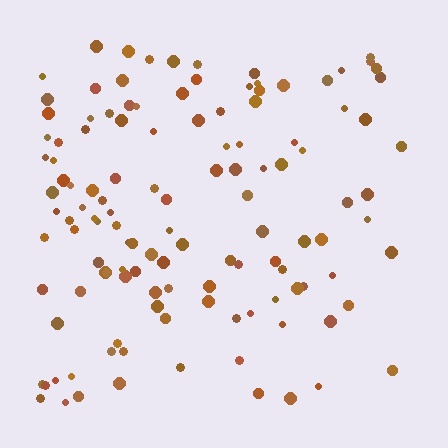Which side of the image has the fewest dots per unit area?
The right.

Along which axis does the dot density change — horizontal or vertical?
Horizontal.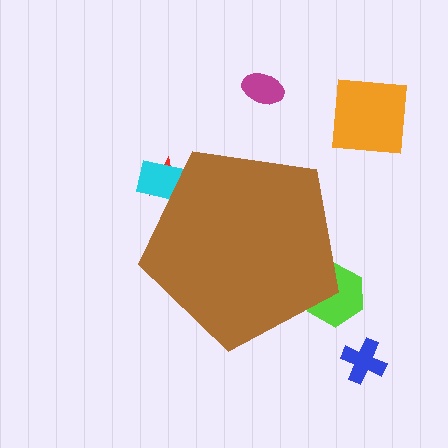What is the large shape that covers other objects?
A brown pentagon.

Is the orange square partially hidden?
No, the orange square is fully visible.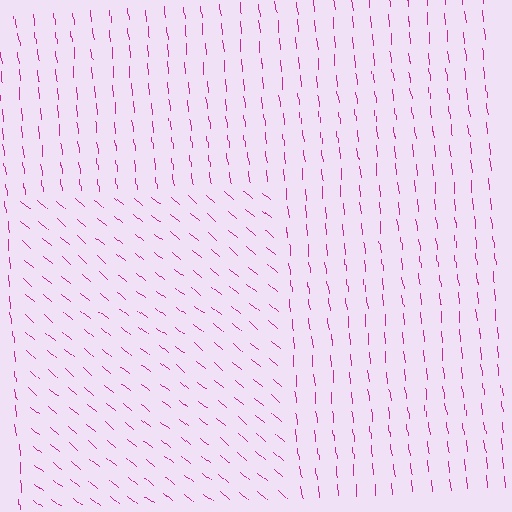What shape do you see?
I see a rectangle.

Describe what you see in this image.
The image is filled with small magenta line segments. A rectangle region in the image has lines oriented differently from the surrounding lines, creating a visible texture boundary.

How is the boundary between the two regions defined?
The boundary is defined purely by a change in line orientation (approximately 45 degrees difference). All lines are the same color and thickness.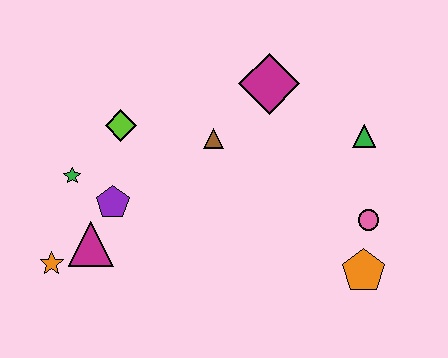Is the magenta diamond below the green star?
No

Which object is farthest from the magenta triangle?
The green triangle is farthest from the magenta triangle.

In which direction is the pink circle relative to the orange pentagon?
The pink circle is above the orange pentagon.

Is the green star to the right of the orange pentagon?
No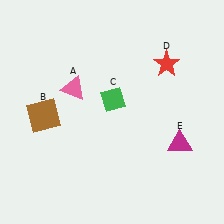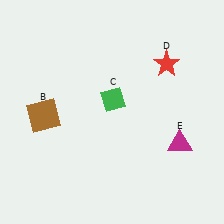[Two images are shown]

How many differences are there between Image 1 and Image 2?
There is 1 difference between the two images.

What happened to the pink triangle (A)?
The pink triangle (A) was removed in Image 2. It was in the top-left area of Image 1.